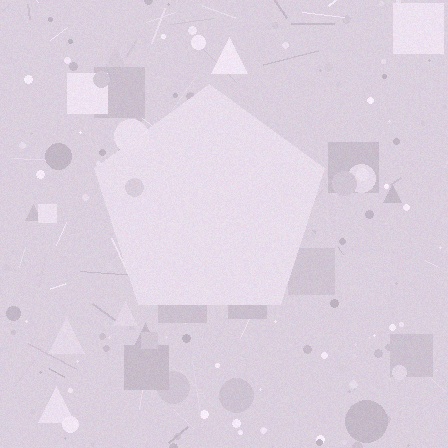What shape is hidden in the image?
A pentagon is hidden in the image.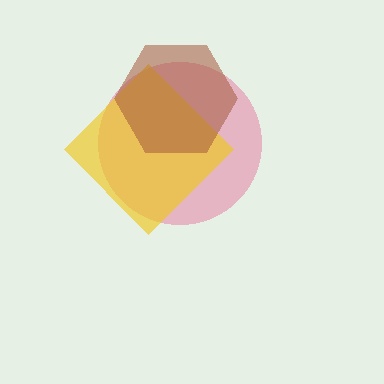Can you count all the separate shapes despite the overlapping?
Yes, there are 3 separate shapes.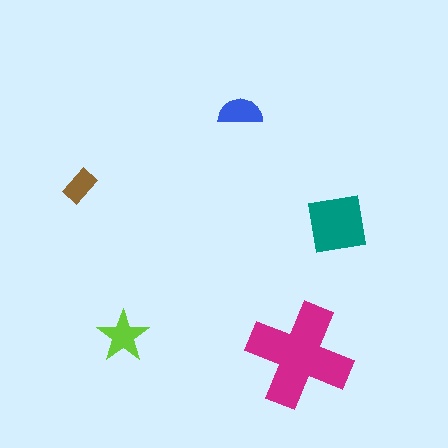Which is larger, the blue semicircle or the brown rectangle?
The blue semicircle.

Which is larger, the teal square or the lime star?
The teal square.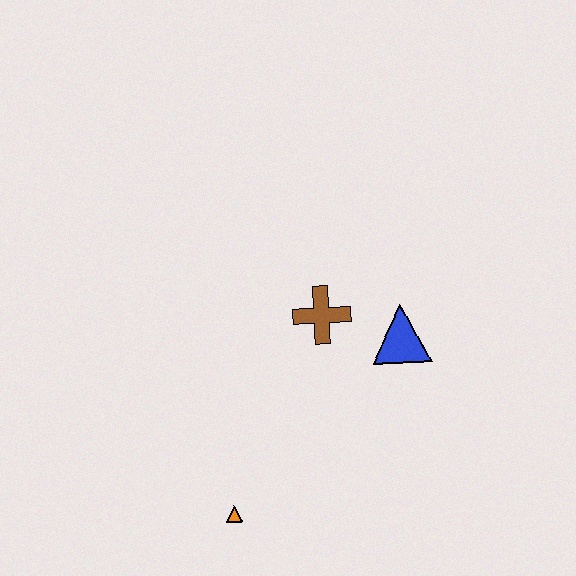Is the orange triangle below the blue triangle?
Yes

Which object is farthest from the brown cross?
The orange triangle is farthest from the brown cross.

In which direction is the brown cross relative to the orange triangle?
The brown cross is above the orange triangle.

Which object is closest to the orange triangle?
The brown cross is closest to the orange triangle.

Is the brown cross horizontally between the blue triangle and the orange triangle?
Yes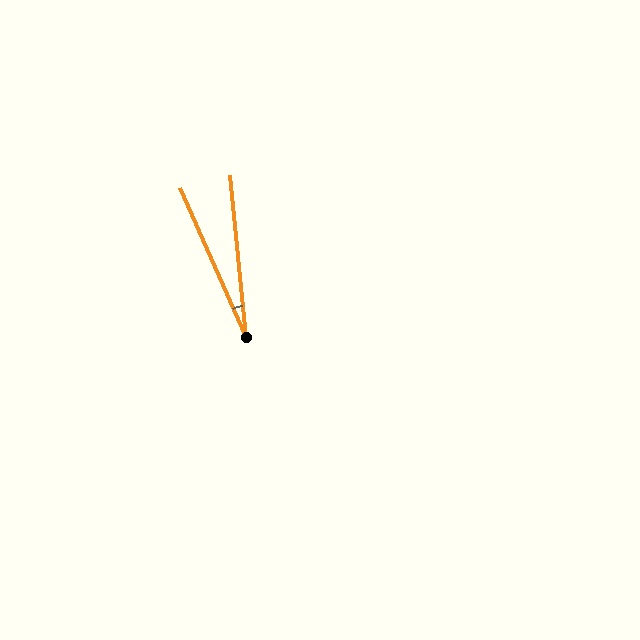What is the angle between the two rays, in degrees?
Approximately 18 degrees.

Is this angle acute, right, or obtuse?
It is acute.